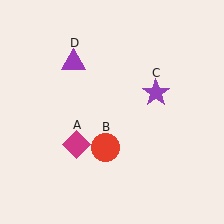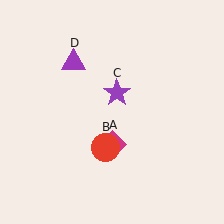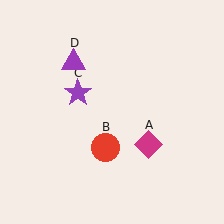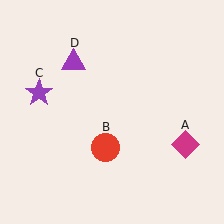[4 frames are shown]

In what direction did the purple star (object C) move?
The purple star (object C) moved left.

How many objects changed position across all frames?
2 objects changed position: magenta diamond (object A), purple star (object C).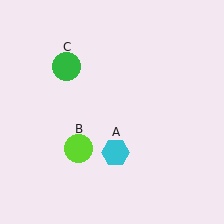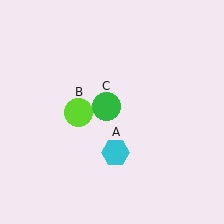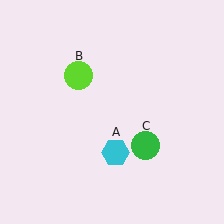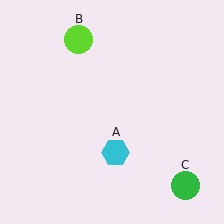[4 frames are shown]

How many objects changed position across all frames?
2 objects changed position: lime circle (object B), green circle (object C).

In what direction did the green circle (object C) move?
The green circle (object C) moved down and to the right.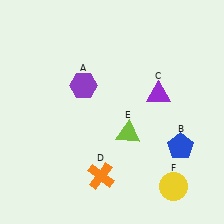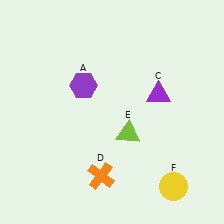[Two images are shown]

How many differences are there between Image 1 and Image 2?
There is 1 difference between the two images.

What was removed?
The blue pentagon (B) was removed in Image 2.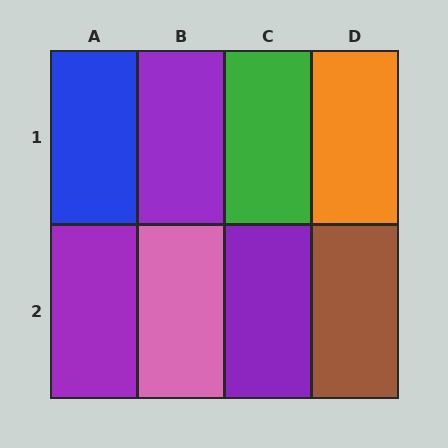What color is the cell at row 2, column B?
Pink.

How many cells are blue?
1 cell is blue.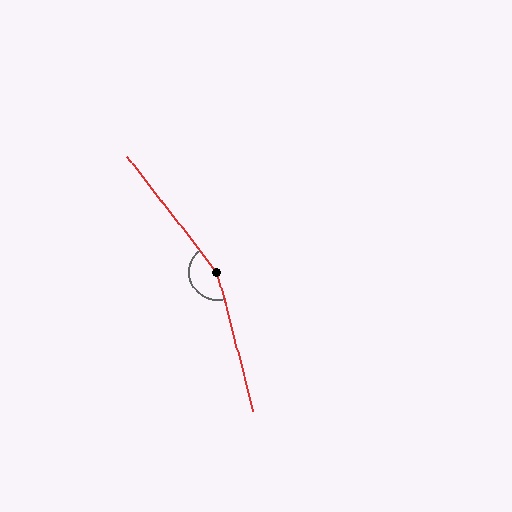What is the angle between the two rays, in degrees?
Approximately 157 degrees.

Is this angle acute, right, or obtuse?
It is obtuse.